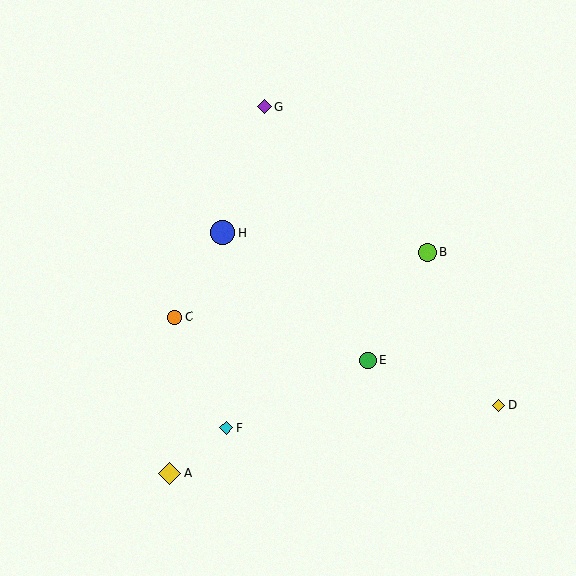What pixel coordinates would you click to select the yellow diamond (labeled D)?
Click at (498, 405) to select the yellow diamond D.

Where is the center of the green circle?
The center of the green circle is at (368, 360).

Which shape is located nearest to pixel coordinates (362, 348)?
The green circle (labeled E) at (368, 360) is nearest to that location.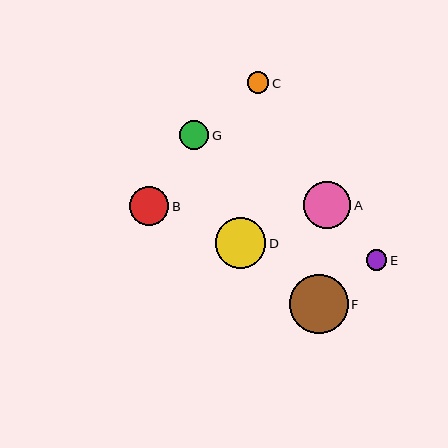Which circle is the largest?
Circle F is the largest with a size of approximately 59 pixels.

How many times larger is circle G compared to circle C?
Circle G is approximately 1.3 times the size of circle C.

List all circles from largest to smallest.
From largest to smallest: F, D, A, B, G, C, E.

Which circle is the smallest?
Circle E is the smallest with a size of approximately 21 pixels.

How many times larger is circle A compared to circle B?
Circle A is approximately 1.2 times the size of circle B.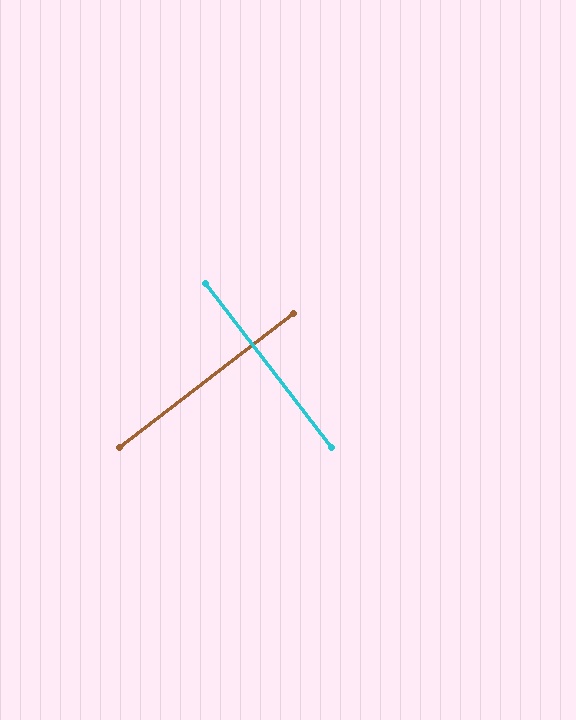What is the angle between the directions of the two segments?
Approximately 90 degrees.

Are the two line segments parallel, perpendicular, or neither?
Perpendicular — they meet at approximately 90°.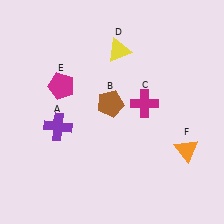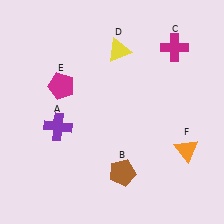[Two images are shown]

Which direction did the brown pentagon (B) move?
The brown pentagon (B) moved down.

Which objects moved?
The objects that moved are: the brown pentagon (B), the magenta cross (C).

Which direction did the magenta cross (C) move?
The magenta cross (C) moved up.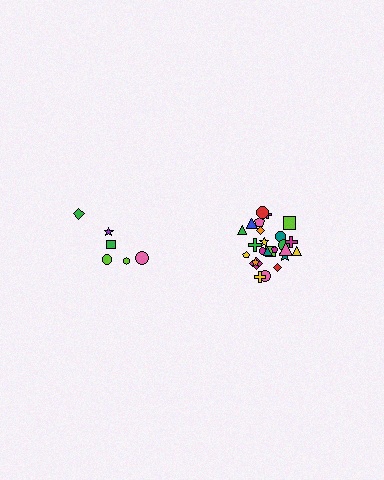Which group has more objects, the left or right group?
The right group.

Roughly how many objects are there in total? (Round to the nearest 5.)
Roughly 30 objects in total.